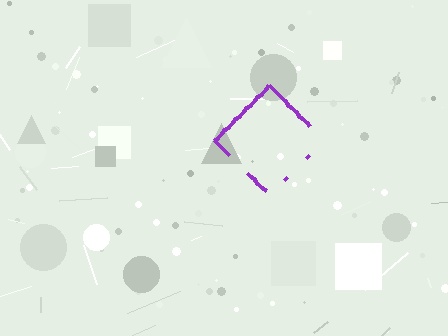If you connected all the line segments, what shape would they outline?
They would outline a diamond.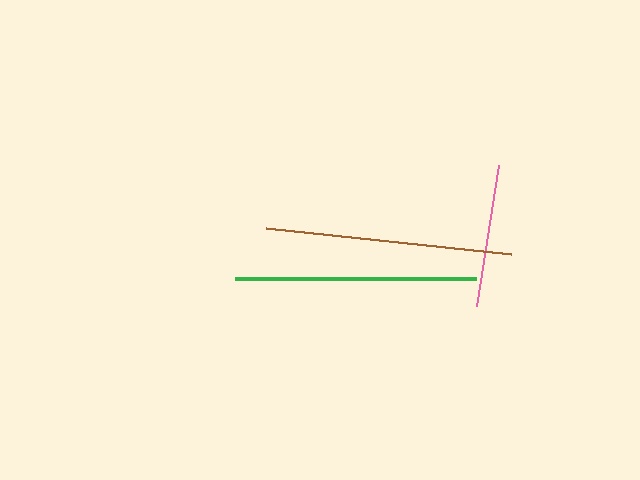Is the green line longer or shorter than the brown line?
The brown line is longer than the green line.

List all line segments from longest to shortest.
From longest to shortest: brown, green, pink.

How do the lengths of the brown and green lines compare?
The brown and green lines are approximately the same length.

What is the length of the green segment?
The green segment is approximately 241 pixels long.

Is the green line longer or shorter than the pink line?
The green line is longer than the pink line.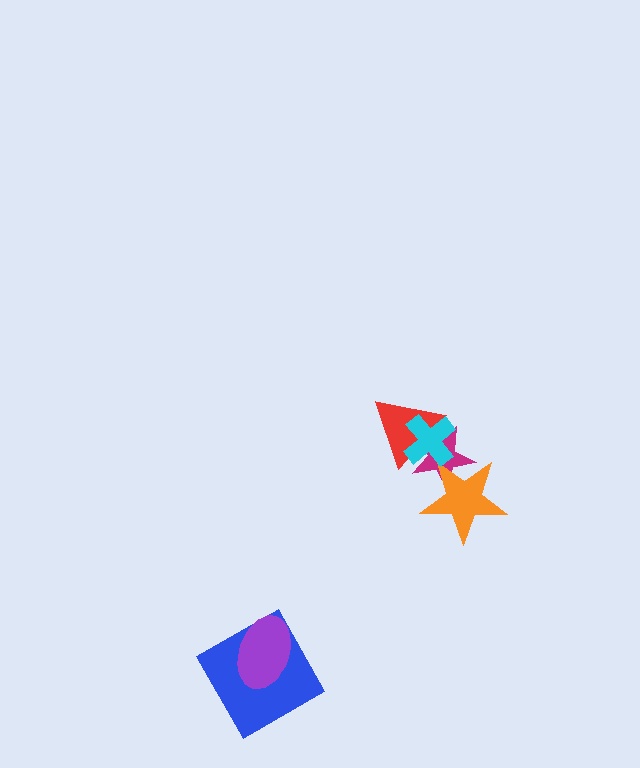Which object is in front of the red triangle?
The cyan cross is in front of the red triangle.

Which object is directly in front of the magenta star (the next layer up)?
The red triangle is directly in front of the magenta star.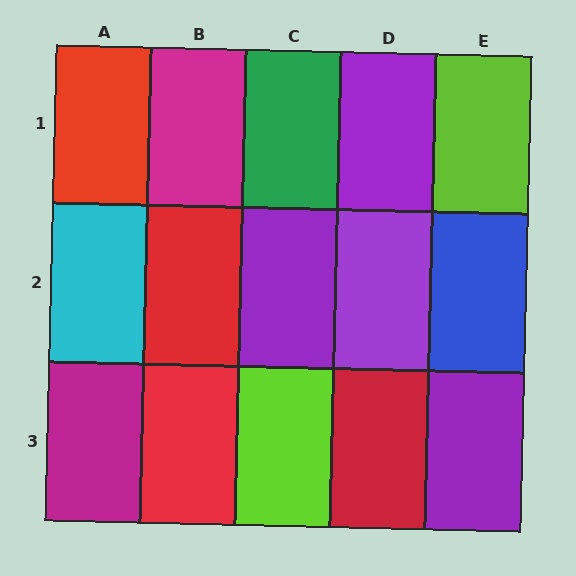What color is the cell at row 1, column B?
Magenta.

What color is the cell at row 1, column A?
Red.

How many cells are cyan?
1 cell is cyan.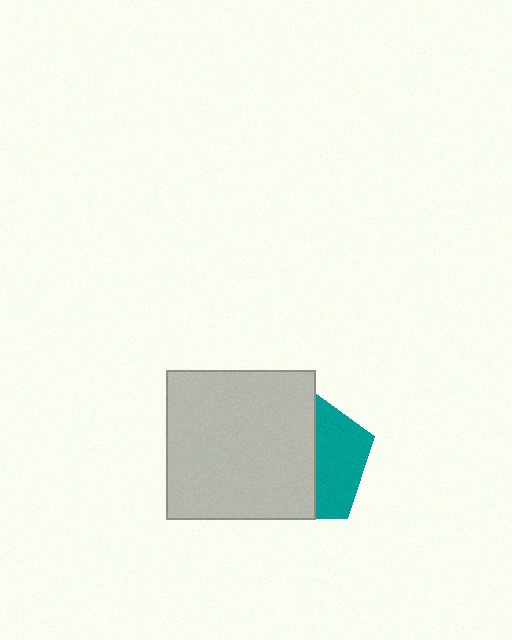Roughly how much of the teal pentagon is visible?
A small part of it is visible (roughly 39%).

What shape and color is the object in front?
The object in front is a light gray square.